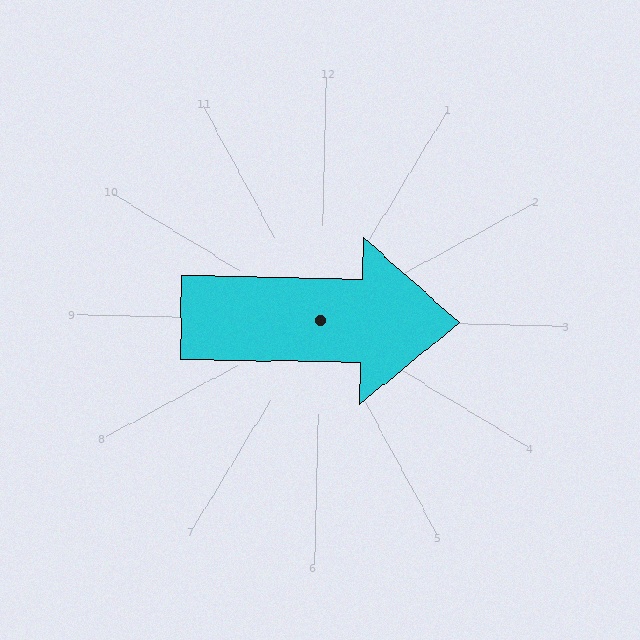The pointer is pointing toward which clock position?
Roughly 3 o'clock.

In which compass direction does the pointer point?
East.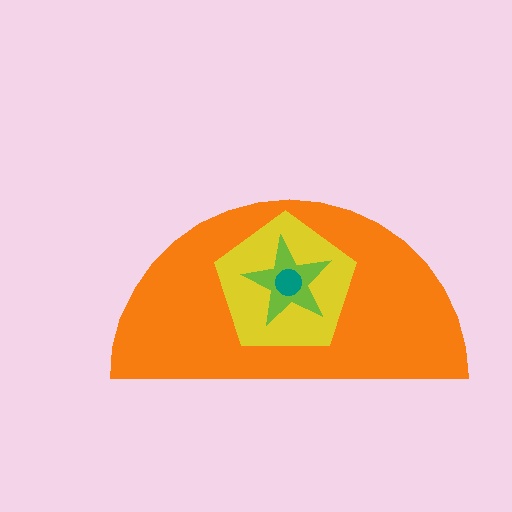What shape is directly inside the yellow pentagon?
The lime star.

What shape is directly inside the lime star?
The teal circle.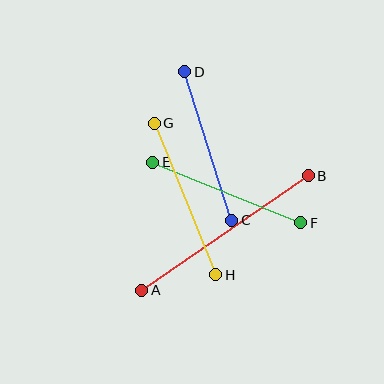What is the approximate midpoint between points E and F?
The midpoint is at approximately (227, 192) pixels.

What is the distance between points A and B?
The distance is approximately 202 pixels.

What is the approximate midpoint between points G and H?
The midpoint is at approximately (185, 199) pixels.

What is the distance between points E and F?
The distance is approximately 160 pixels.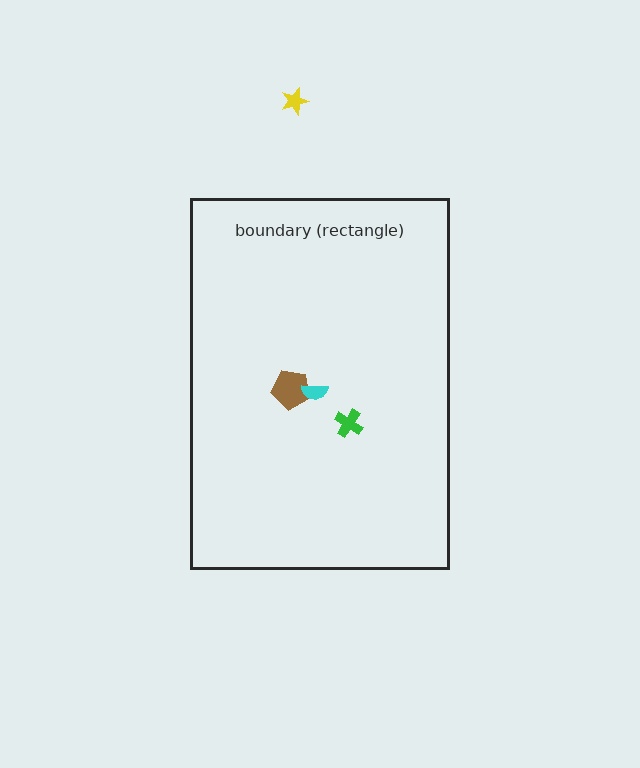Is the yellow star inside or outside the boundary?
Outside.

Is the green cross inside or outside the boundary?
Inside.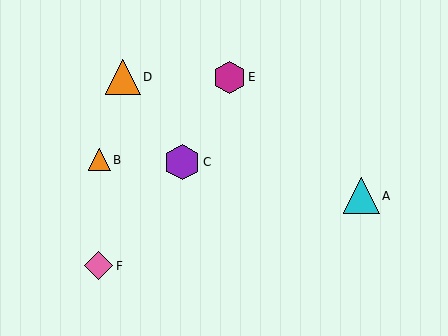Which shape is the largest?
The cyan triangle (labeled A) is the largest.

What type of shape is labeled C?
Shape C is a purple hexagon.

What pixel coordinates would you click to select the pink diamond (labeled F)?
Click at (99, 266) to select the pink diamond F.